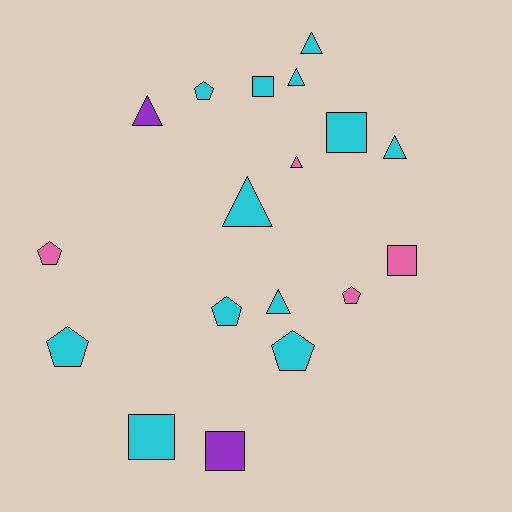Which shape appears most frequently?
Triangle, with 7 objects.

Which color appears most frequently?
Cyan, with 12 objects.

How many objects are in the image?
There are 18 objects.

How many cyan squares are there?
There are 3 cyan squares.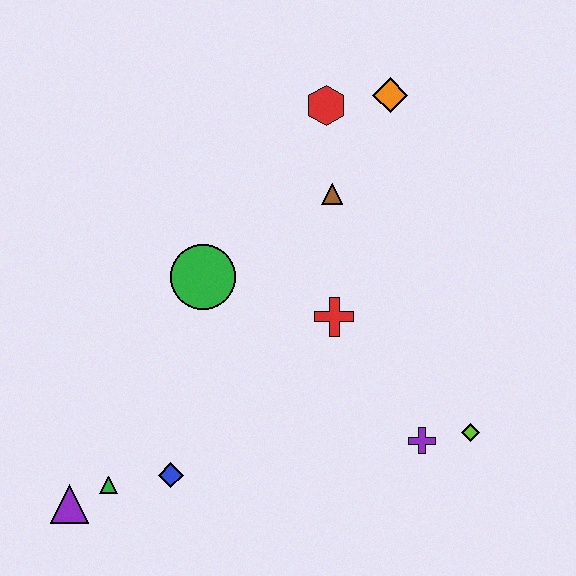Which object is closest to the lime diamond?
The purple cross is closest to the lime diamond.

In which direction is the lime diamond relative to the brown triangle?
The lime diamond is below the brown triangle.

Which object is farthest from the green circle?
The lime diamond is farthest from the green circle.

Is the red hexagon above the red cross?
Yes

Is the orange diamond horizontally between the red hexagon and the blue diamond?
No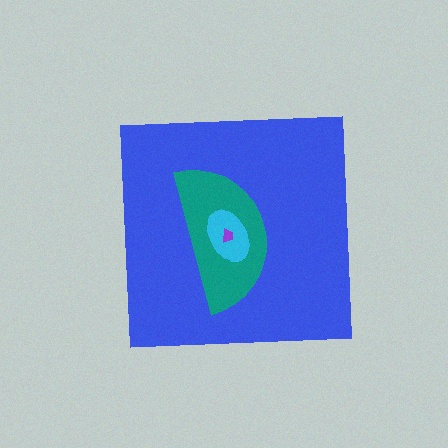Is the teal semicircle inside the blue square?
Yes.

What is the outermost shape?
The blue square.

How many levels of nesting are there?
4.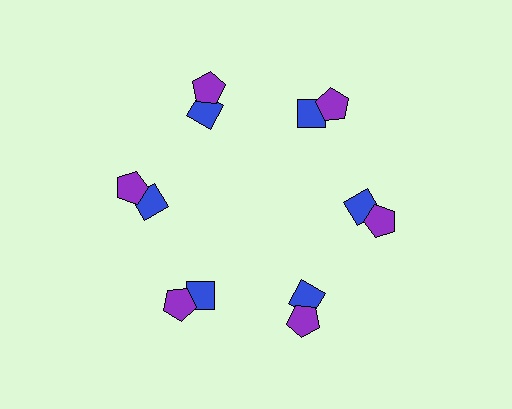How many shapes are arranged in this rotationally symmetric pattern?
There are 12 shapes, arranged in 6 groups of 2.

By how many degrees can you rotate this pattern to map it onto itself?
The pattern maps onto itself every 60 degrees of rotation.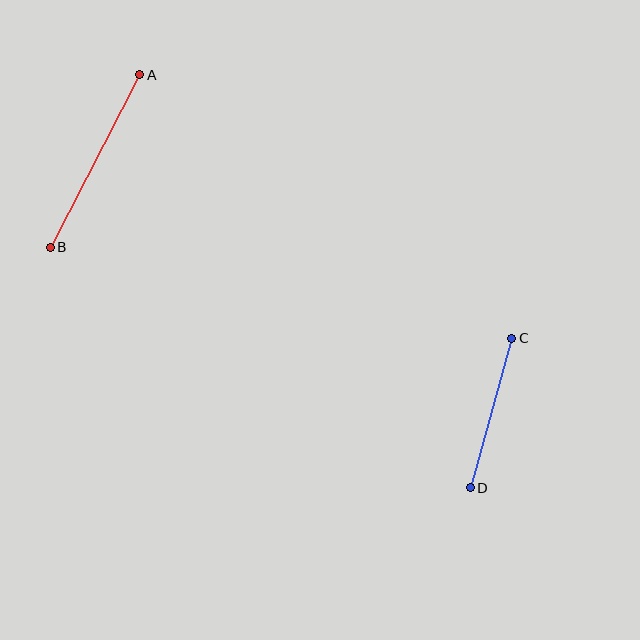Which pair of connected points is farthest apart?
Points A and B are farthest apart.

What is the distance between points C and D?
The distance is approximately 155 pixels.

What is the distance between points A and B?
The distance is approximately 194 pixels.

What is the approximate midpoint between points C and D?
The midpoint is at approximately (491, 413) pixels.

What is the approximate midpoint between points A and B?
The midpoint is at approximately (95, 161) pixels.